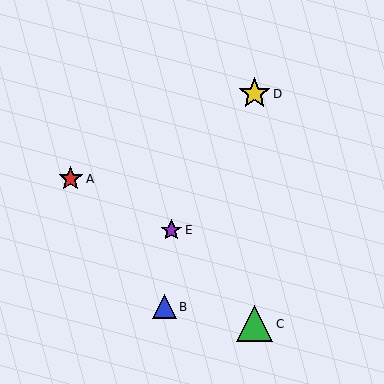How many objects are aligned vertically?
2 objects (C, D) are aligned vertically.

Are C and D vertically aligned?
Yes, both are at x≈255.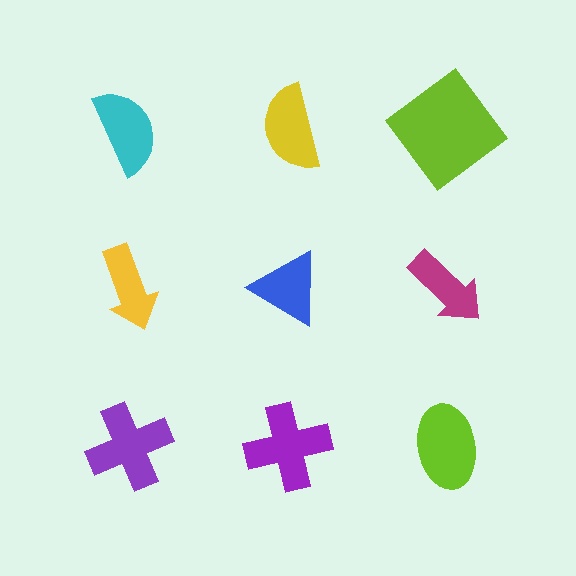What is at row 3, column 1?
A purple cross.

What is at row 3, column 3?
A lime ellipse.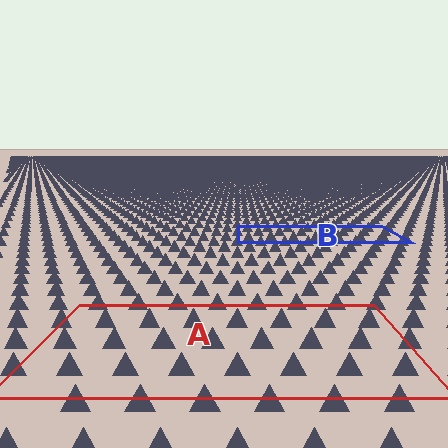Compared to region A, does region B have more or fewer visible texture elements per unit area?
Region B has more texture elements per unit area — they are packed more densely because it is farther away.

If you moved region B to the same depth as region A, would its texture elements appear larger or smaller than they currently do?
They would appear larger. At a closer depth, the same texture elements are projected at a bigger on-screen size.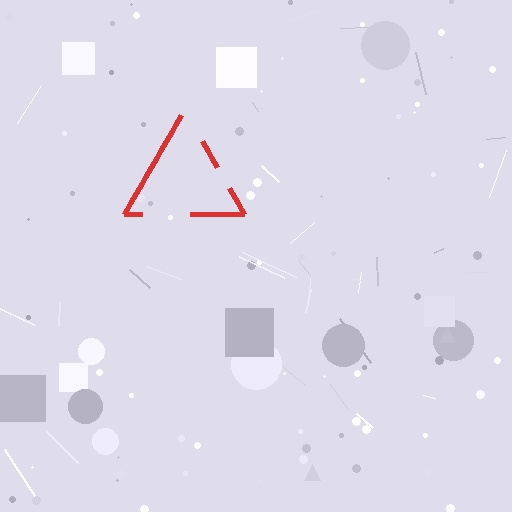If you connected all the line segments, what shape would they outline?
They would outline a triangle.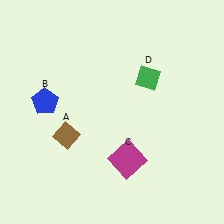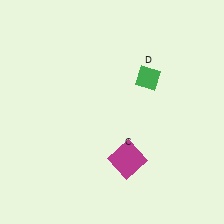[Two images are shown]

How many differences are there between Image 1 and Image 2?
There are 2 differences between the two images.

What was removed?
The brown diamond (A), the blue pentagon (B) were removed in Image 2.